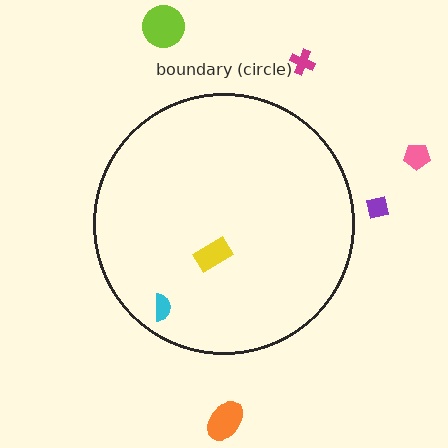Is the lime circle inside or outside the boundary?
Outside.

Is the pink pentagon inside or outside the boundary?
Outside.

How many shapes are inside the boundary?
2 inside, 5 outside.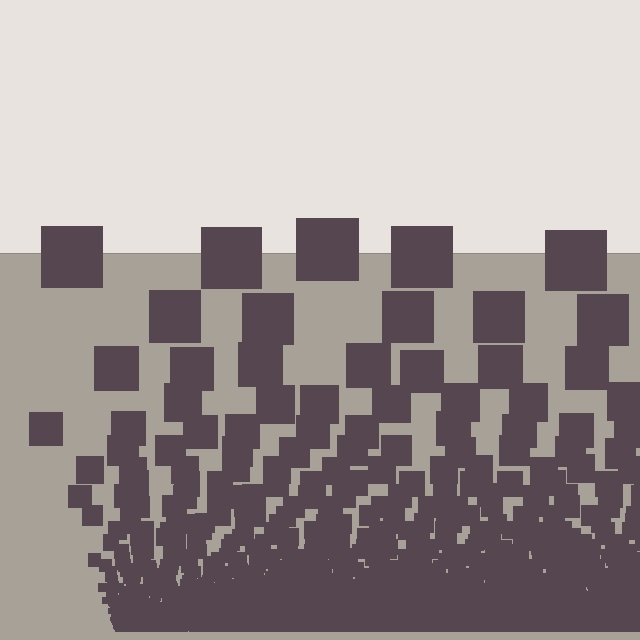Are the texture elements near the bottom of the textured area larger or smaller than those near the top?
Smaller. The gradient is inverted — elements near the bottom are smaller and denser.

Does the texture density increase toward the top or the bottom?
Density increases toward the bottom.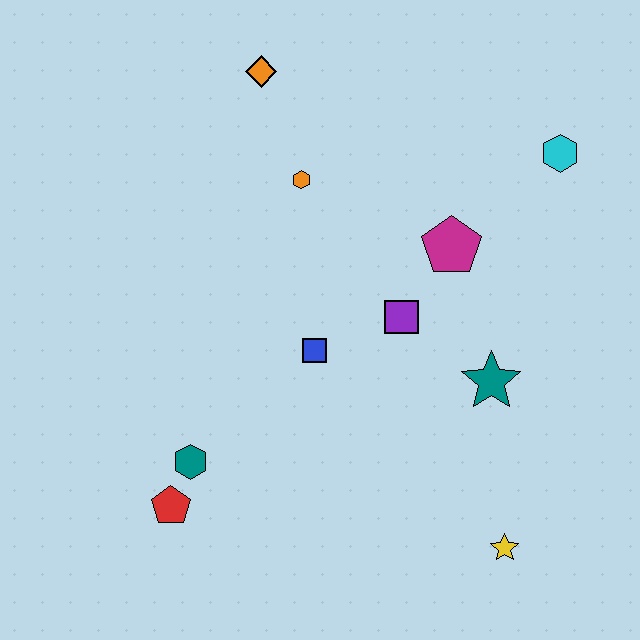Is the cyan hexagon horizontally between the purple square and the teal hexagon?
No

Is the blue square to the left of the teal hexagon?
No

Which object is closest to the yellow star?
The teal star is closest to the yellow star.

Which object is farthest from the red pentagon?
The cyan hexagon is farthest from the red pentagon.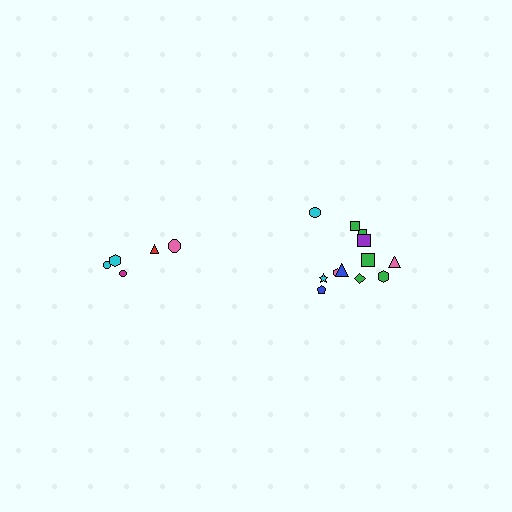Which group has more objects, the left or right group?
The right group.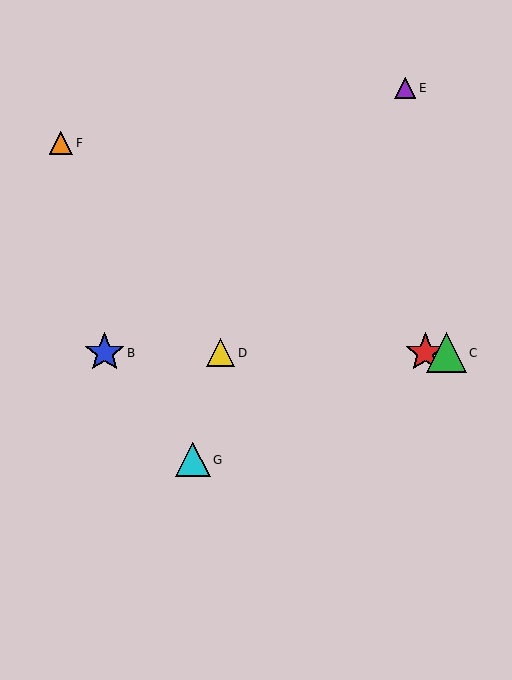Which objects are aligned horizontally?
Objects A, B, C, D are aligned horizontally.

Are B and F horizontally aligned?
No, B is at y≈353 and F is at y≈143.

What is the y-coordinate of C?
Object C is at y≈353.